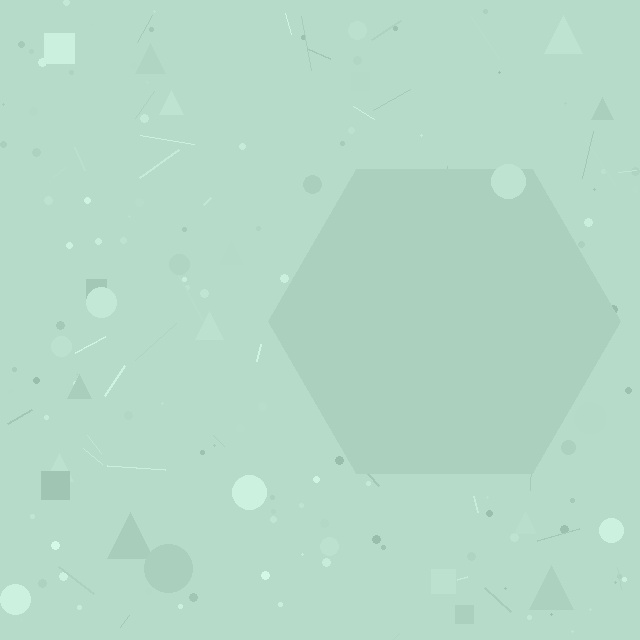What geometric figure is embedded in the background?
A hexagon is embedded in the background.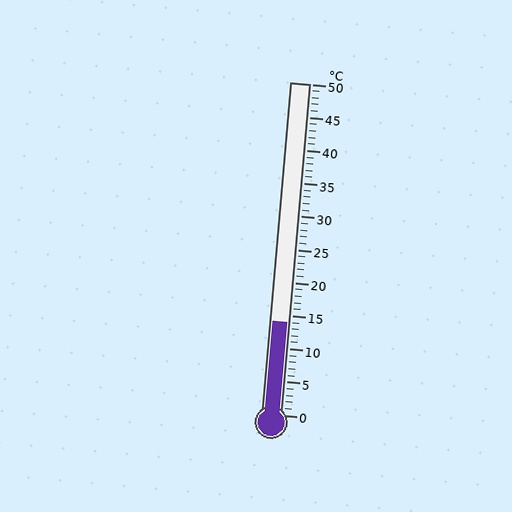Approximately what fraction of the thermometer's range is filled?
The thermometer is filled to approximately 30% of its range.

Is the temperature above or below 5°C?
The temperature is above 5°C.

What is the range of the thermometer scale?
The thermometer scale ranges from 0°C to 50°C.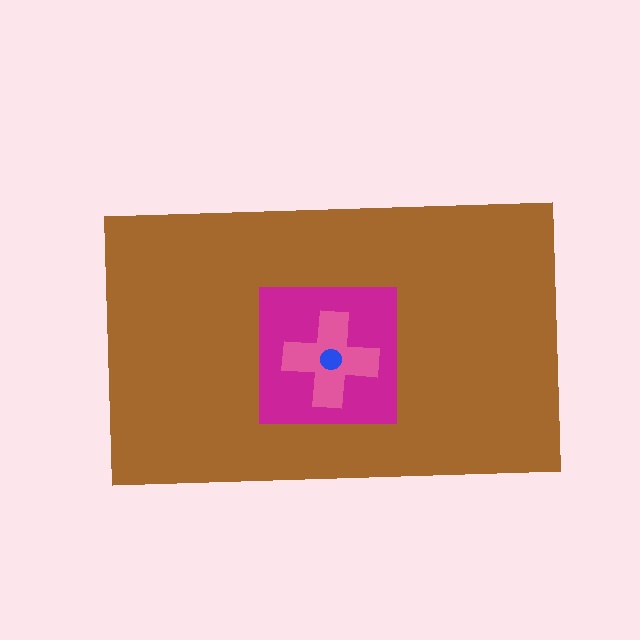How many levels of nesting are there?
4.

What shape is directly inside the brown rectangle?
The magenta square.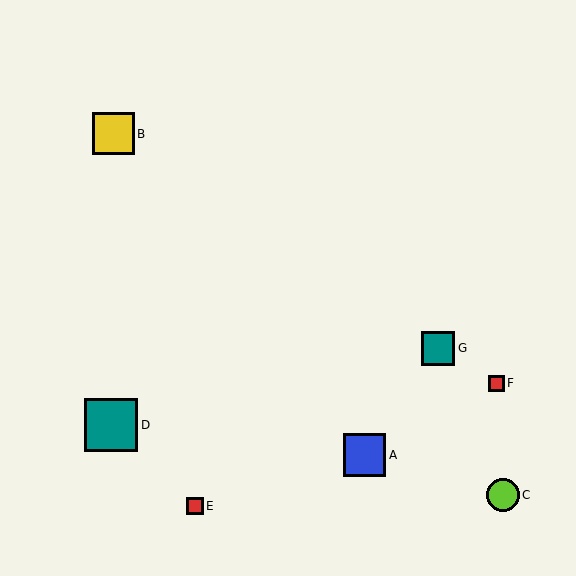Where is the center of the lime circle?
The center of the lime circle is at (503, 495).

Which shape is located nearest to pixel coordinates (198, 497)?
The red square (labeled E) at (195, 506) is nearest to that location.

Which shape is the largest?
The teal square (labeled D) is the largest.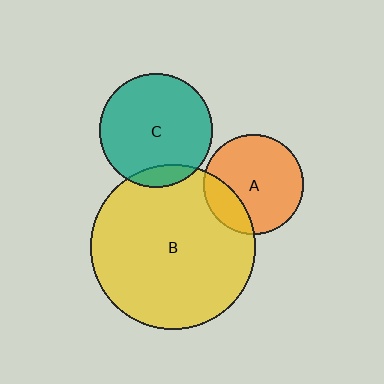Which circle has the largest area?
Circle B (yellow).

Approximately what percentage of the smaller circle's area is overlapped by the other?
Approximately 10%.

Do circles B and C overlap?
Yes.